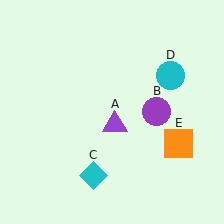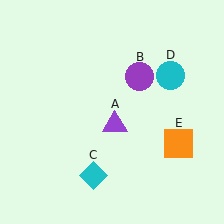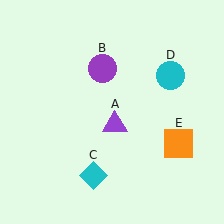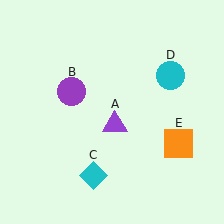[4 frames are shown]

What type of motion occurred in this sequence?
The purple circle (object B) rotated counterclockwise around the center of the scene.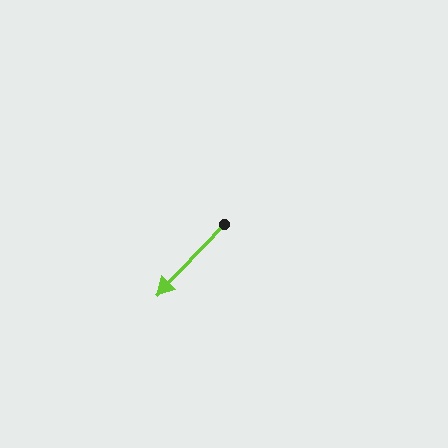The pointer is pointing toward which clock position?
Roughly 7 o'clock.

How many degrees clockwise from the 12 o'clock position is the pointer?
Approximately 223 degrees.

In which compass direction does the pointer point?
Southwest.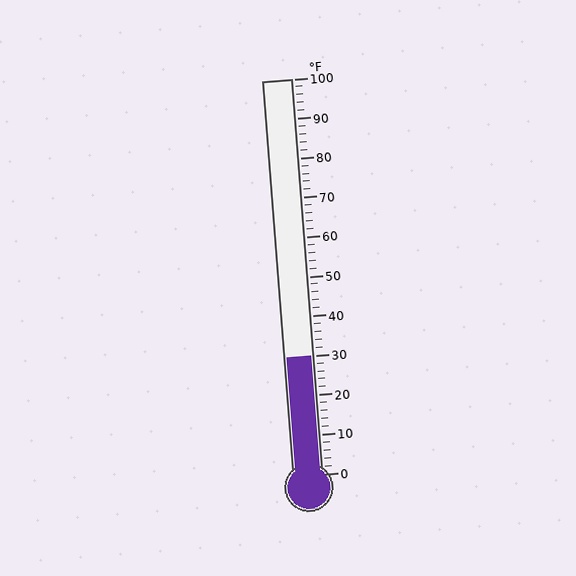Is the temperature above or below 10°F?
The temperature is above 10°F.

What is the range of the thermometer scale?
The thermometer scale ranges from 0°F to 100°F.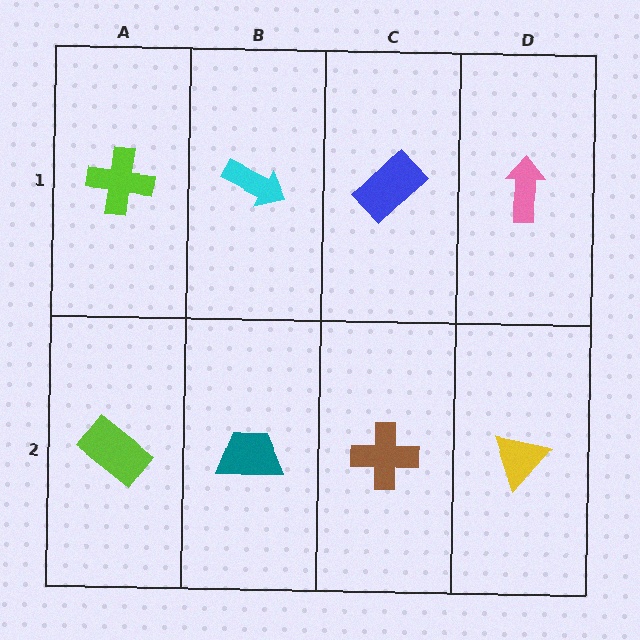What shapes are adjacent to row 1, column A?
A lime rectangle (row 2, column A), a cyan arrow (row 1, column B).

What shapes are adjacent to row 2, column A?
A lime cross (row 1, column A), a teal trapezoid (row 2, column B).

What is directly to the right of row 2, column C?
A yellow triangle.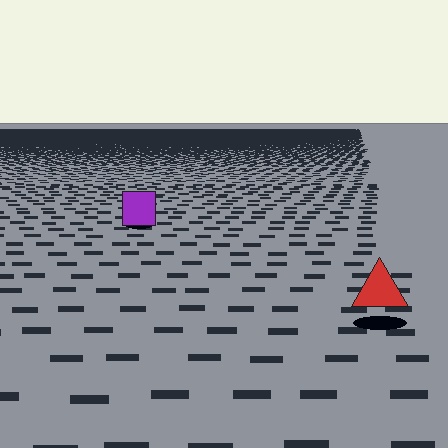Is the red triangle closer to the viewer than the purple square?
Yes. The red triangle is closer — you can tell from the texture gradient: the ground texture is coarser near it.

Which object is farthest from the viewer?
The purple square is farthest from the viewer. It appears smaller and the ground texture around it is denser.